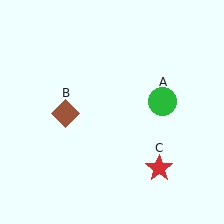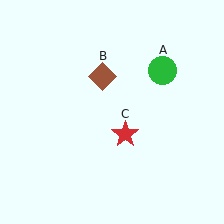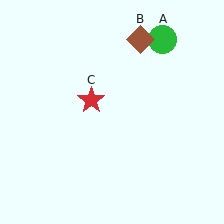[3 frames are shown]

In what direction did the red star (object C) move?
The red star (object C) moved up and to the left.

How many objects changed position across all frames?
3 objects changed position: green circle (object A), brown diamond (object B), red star (object C).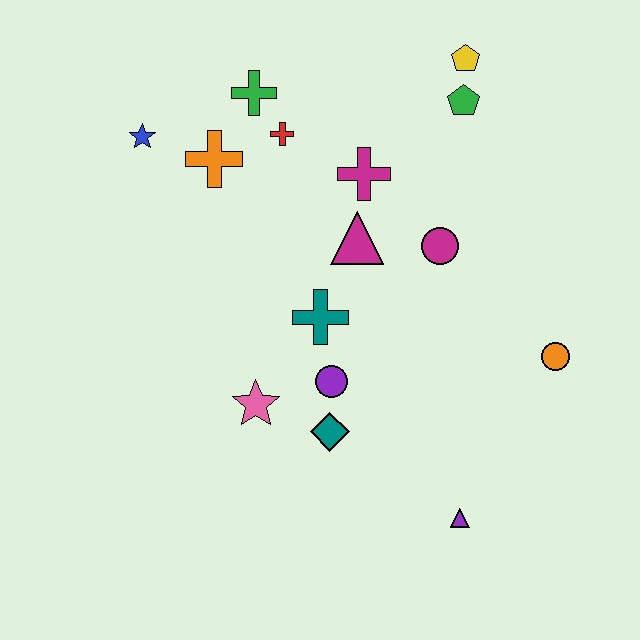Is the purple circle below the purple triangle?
No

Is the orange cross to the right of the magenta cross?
No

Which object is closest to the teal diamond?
The purple circle is closest to the teal diamond.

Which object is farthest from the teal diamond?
The yellow pentagon is farthest from the teal diamond.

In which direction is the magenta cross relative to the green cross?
The magenta cross is to the right of the green cross.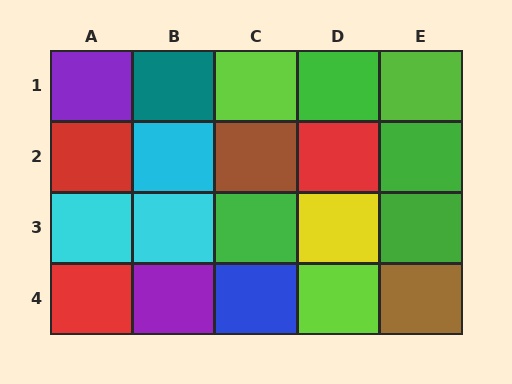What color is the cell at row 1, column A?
Purple.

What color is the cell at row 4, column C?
Blue.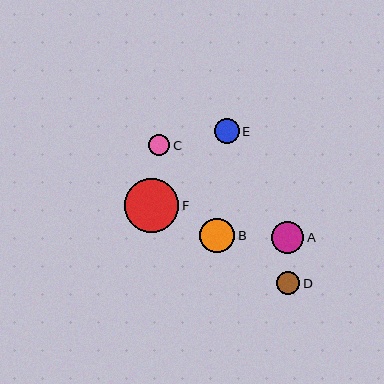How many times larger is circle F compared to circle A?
Circle F is approximately 1.7 times the size of circle A.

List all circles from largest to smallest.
From largest to smallest: F, B, A, E, D, C.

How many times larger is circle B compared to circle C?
Circle B is approximately 1.6 times the size of circle C.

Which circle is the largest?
Circle F is the largest with a size of approximately 54 pixels.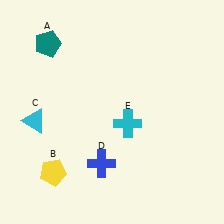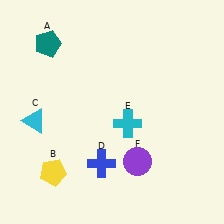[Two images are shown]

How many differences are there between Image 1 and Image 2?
There is 1 difference between the two images.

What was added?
A purple circle (F) was added in Image 2.